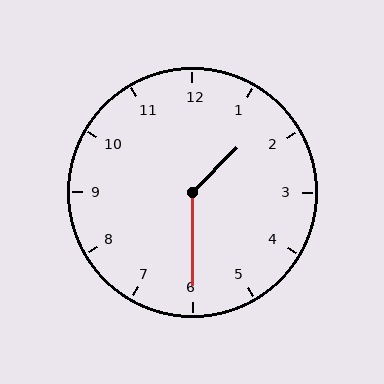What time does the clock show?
1:30.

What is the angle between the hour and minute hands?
Approximately 135 degrees.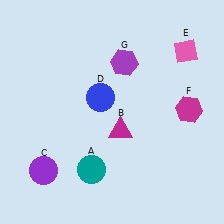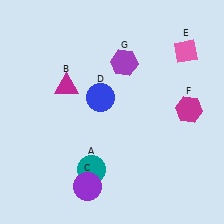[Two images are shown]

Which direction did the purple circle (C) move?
The purple circle (C) moved right.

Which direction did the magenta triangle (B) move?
The magenta triangle (B) moved left.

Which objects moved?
The objects that moved are: the magenta triangle (B), the purple circle (C).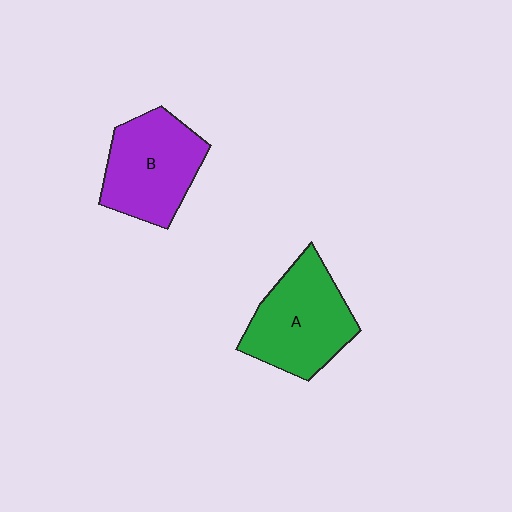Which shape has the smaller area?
Shape B (purple).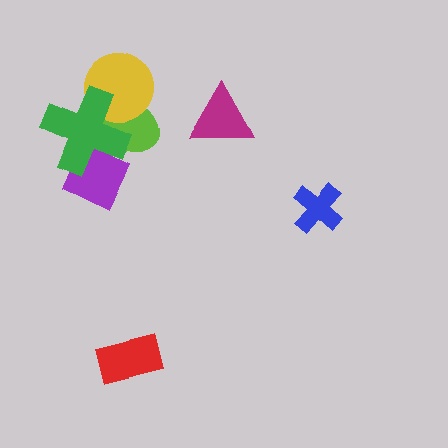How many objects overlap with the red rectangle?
0 objects overlap with the red rectangle.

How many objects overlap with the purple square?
2 objects overlap with the purple square.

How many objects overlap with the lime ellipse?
3 objects overlap with the lime ellipse.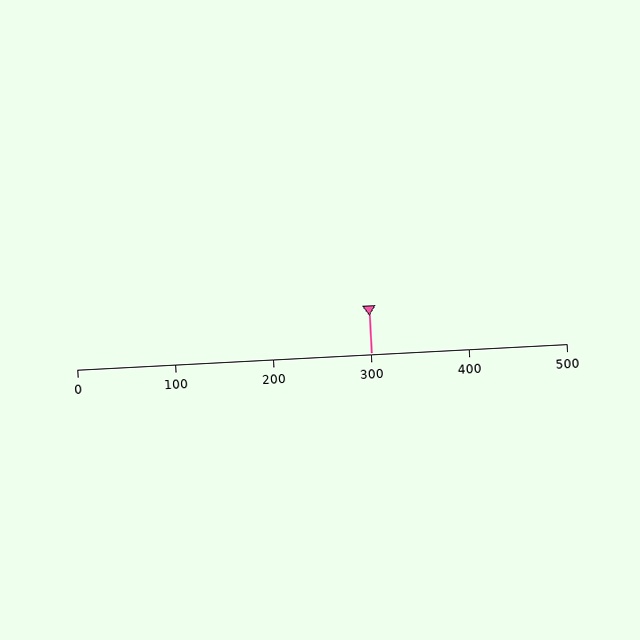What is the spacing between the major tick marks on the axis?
The major ticks are spaced 100 apart.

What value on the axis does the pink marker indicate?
The marker indicates approximately 300.